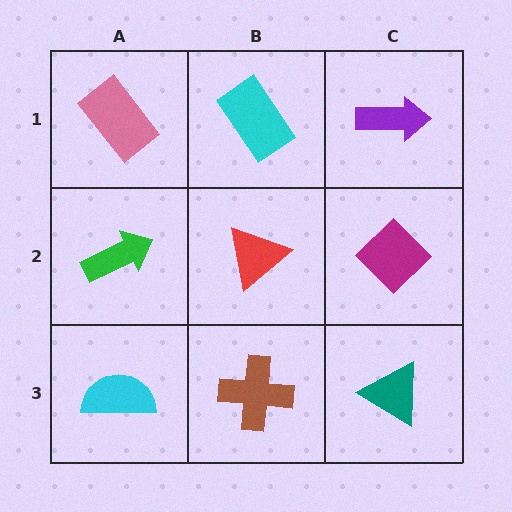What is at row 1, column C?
A purple arrow.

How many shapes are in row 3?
3 shapes.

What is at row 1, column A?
A pink rectangle.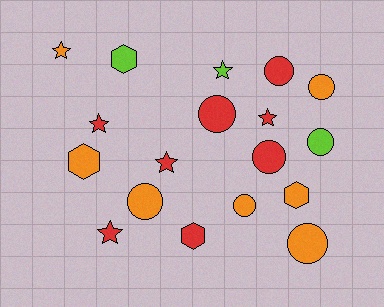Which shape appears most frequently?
Circle, with 8 objects.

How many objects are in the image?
There are 18 objects.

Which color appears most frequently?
Red, with 8 objects.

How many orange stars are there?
There is 1 orange star.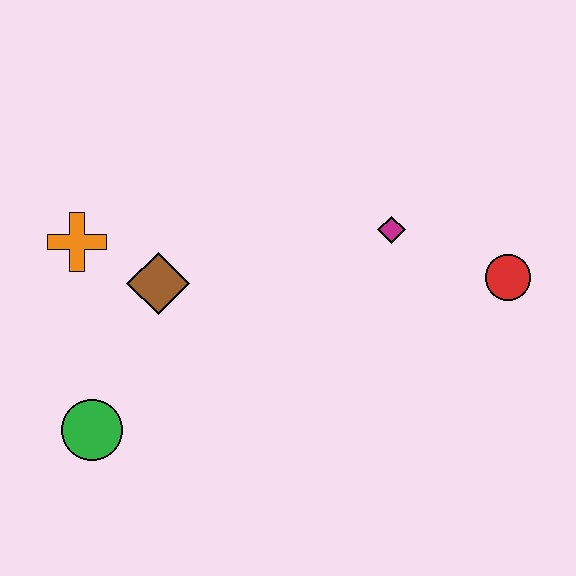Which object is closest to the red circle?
The magenta diamond is closest to the red circle.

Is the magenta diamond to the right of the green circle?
Yes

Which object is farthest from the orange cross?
The red circle is farthest from the orange cross.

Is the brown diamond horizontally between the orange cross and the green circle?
No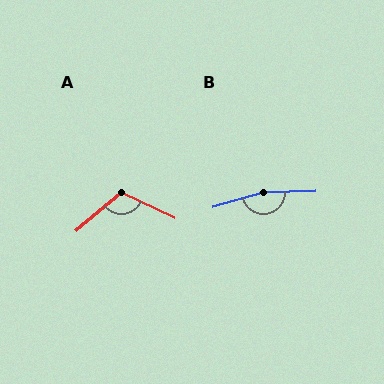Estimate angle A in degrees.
Approximately 115 degrees.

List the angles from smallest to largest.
A (115°), B (165°).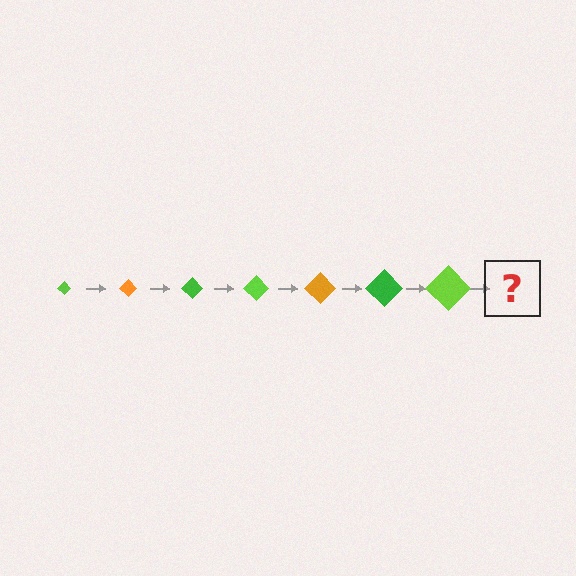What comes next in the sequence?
The next element should be an orange diamond, larger than the previous one.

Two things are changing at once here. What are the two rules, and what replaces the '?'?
The two rules are that the diamond grows larger each step and the color cycles through lime, orange, and green. The '?' should be an orange diamond, larger than the previous one.